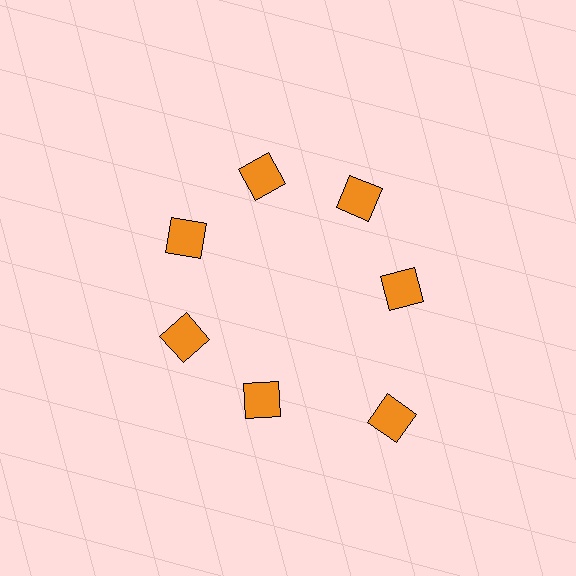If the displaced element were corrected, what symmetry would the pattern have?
It would have 7-fold rotational symmetry — the pattern would map onto itself every 51 degrees.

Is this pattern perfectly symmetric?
No. The 7 orange squares are arranged in a ring, but one element near the 5 o'clock position is pushed outward from the center, breaking the 7-fold rotational symmetry.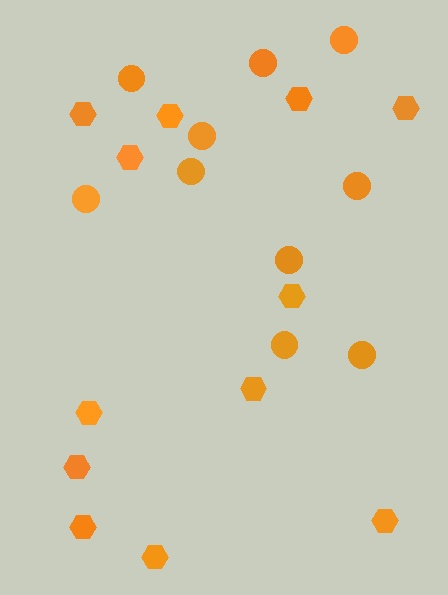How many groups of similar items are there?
There are 2 groups: one group of hexagons (12) and one group of circles (10).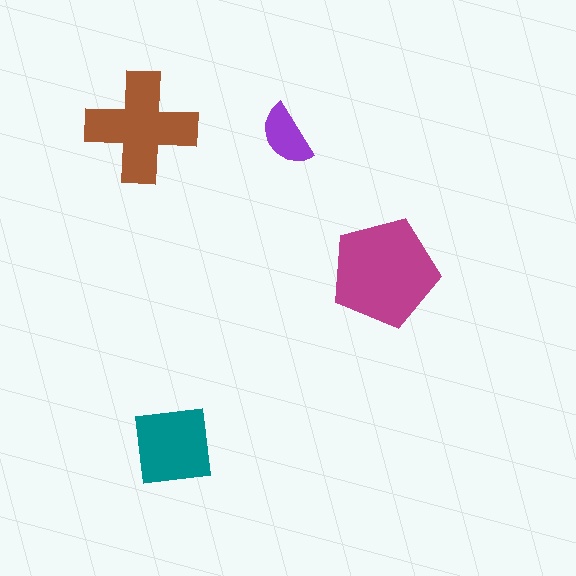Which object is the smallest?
The purple semicircle.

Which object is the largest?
The magenta pentagon.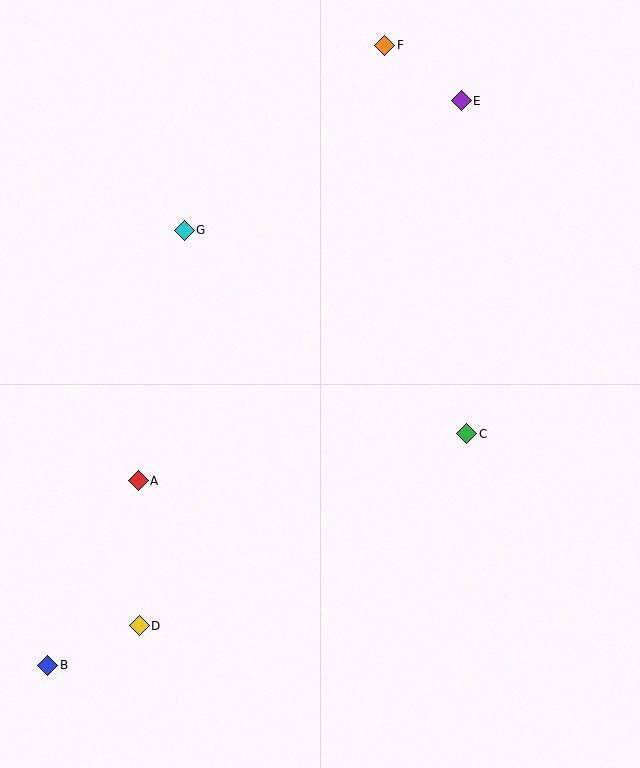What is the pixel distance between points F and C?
The distance between F and C is 397 pixels.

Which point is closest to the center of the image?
Point C at (467, 434) is closest to the center.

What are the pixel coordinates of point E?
Point E is at (461, 101).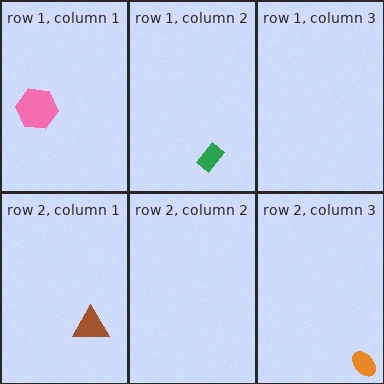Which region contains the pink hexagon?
The row 1, column 1 region.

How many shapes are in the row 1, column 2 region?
1.